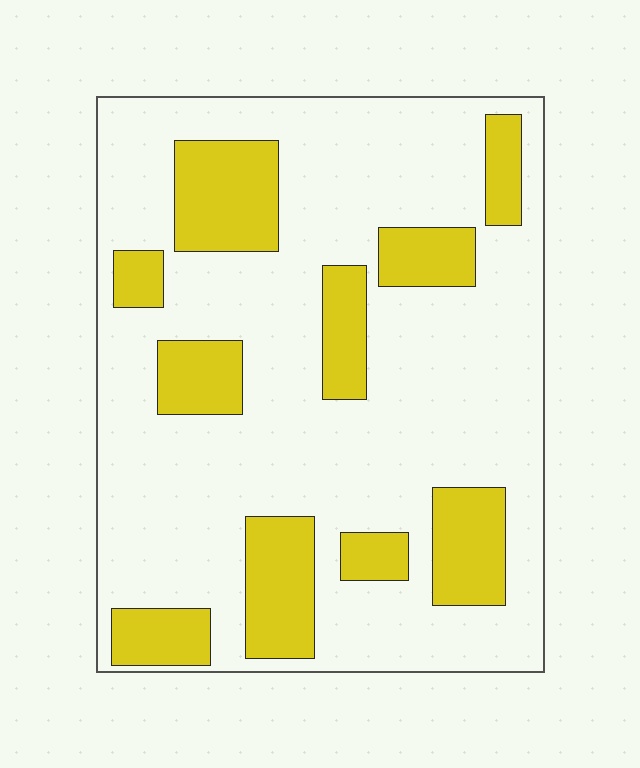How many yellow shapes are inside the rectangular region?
10.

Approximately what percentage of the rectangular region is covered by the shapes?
Approximately 25%.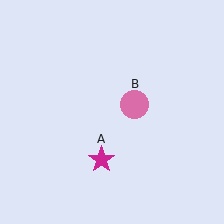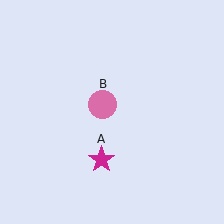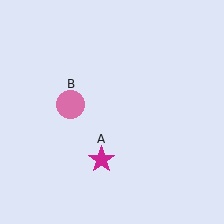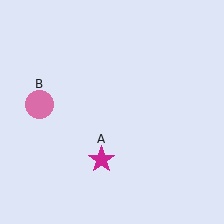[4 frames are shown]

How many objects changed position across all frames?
1 object changed position: pink circle (object B).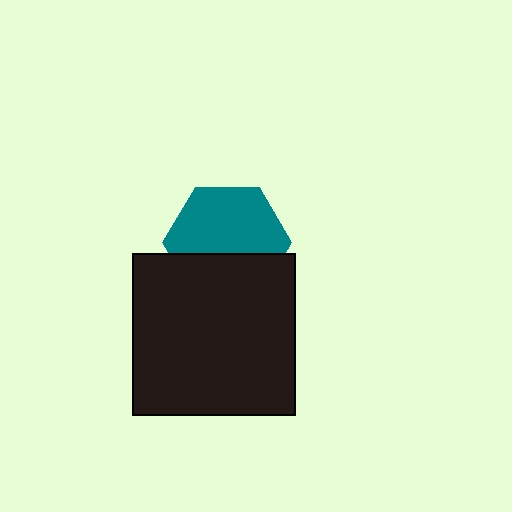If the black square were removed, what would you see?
You would see the complete teal hexagon.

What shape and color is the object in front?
The object in front is a black square.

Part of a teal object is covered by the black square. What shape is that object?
It is a hexagon.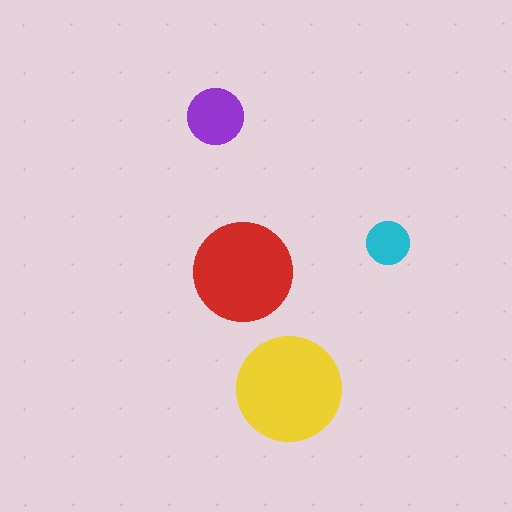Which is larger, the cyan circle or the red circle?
The red one.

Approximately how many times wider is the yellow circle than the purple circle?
About 2 times wider.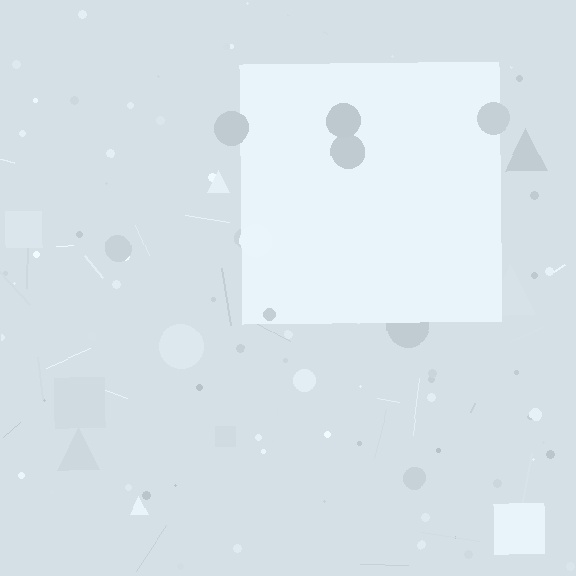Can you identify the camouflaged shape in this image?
The camouflaged shape is a square.